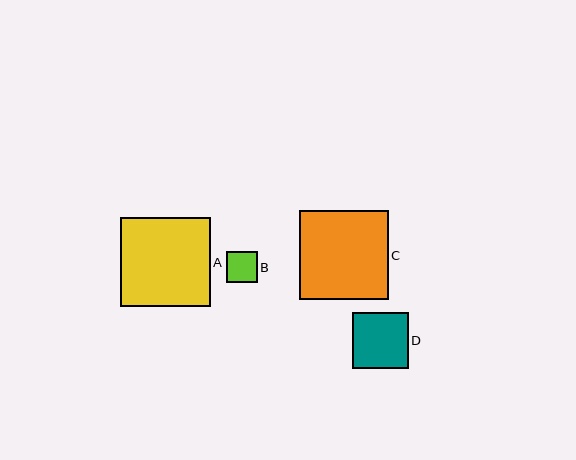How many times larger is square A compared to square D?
Square A is approximately 1.6 times the size of square D.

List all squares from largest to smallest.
From largest to smallest: A, C, D, B.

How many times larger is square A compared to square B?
Square A is approximately 2.9 times the size of square B.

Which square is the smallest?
Square B is the smallest with a size of approximately 31 pixels.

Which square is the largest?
Square A is the largest with a size of approximately 89 pixels.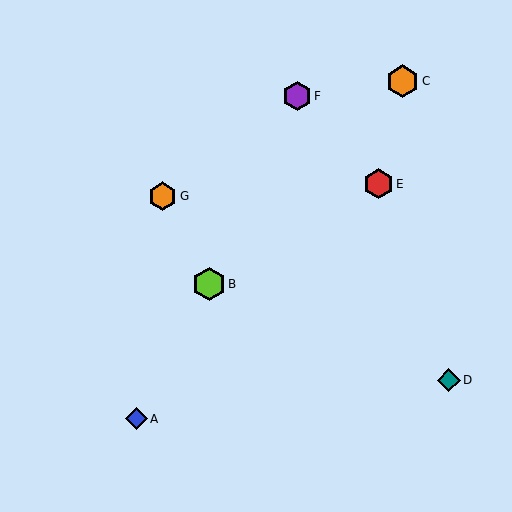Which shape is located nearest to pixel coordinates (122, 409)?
The blue diamond (labeled A) at (136, 419) is nearest to that location.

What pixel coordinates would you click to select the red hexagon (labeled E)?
Click at (378, 184) to select the red hexagon E.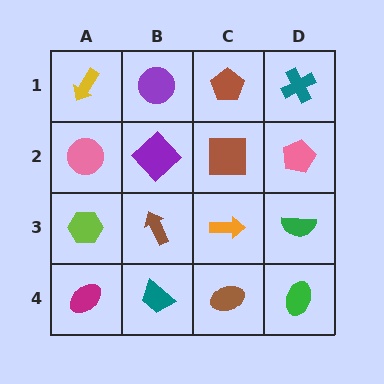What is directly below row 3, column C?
A brown ellipse.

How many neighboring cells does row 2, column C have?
4.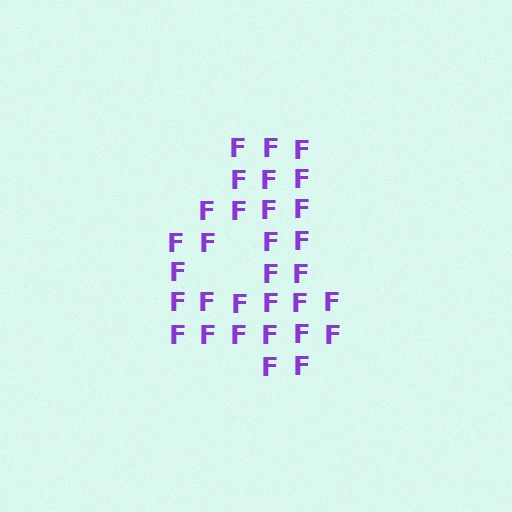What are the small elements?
The small elements are letter F's.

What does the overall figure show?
The overall figure shows the digit 4.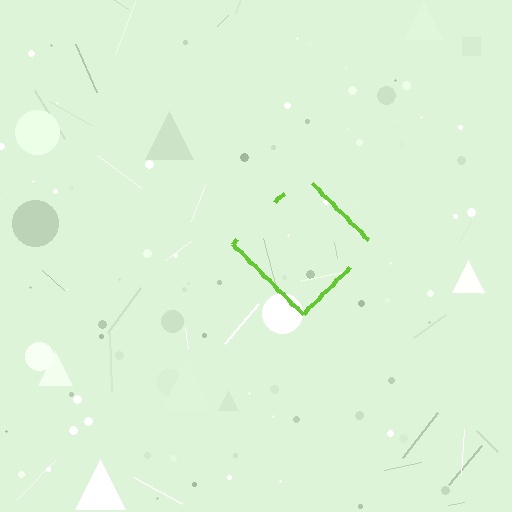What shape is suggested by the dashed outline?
The dashed outline suggests a diamond.